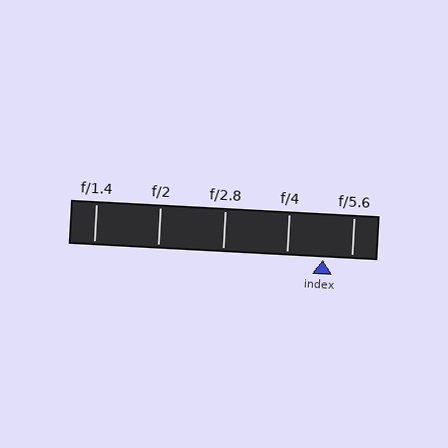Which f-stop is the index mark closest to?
The index mark is closest to f/5.6.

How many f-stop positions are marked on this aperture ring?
There are 5 f-stop positions marked.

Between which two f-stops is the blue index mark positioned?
The index mark is between f/4 and f/5.6.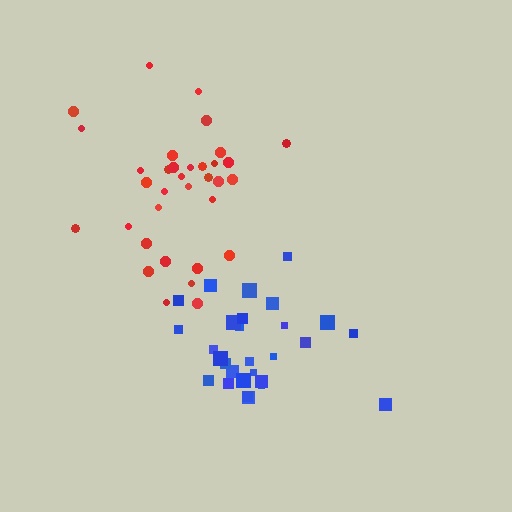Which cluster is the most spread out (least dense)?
Red.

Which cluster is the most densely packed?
Blue.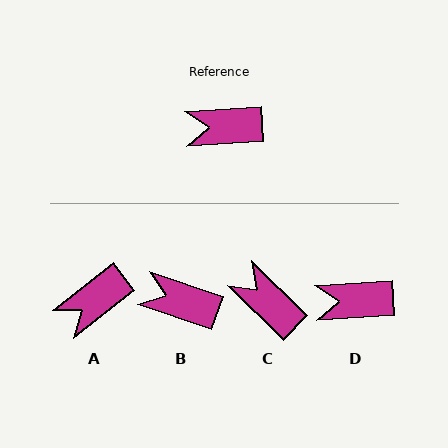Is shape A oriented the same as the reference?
No, it is off by about 35 degrees.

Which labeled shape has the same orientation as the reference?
D.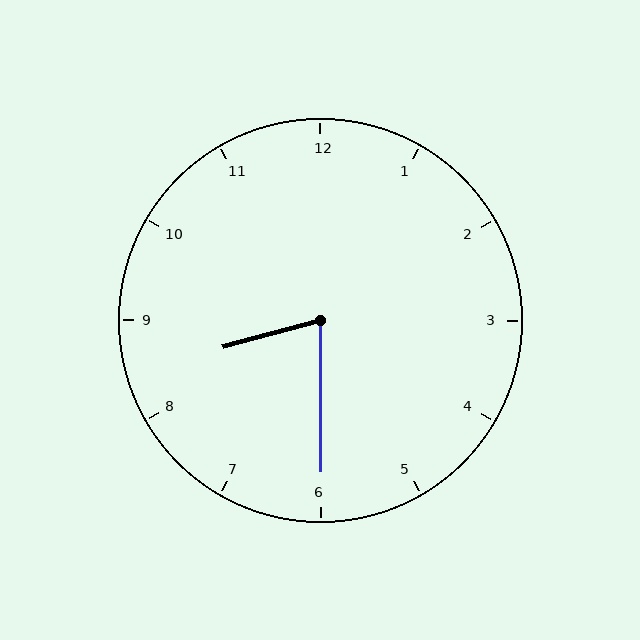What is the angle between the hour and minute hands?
Approximately 75 degrees.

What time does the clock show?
8:30.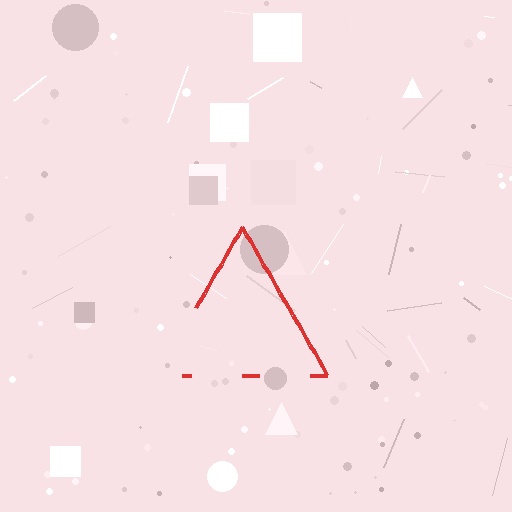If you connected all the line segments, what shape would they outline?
They would outline a triangle.